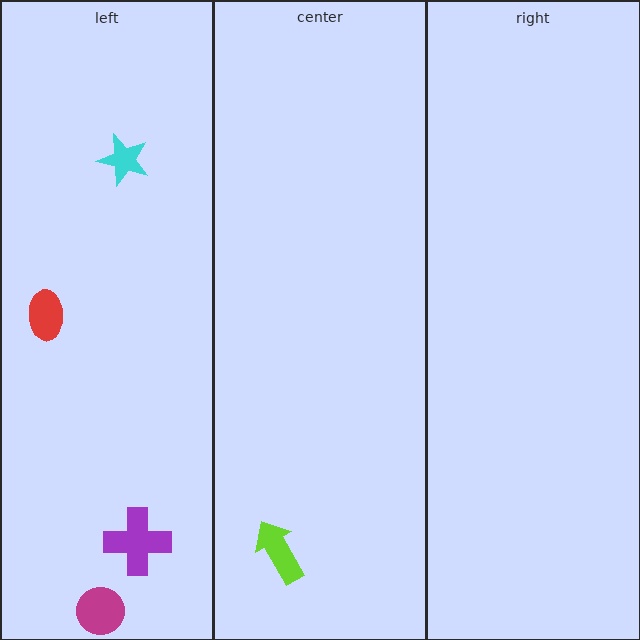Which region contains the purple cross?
The left region.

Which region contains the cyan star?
The left region.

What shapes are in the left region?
The purple cross, the cyan star, the magenta circle, the red ellipse.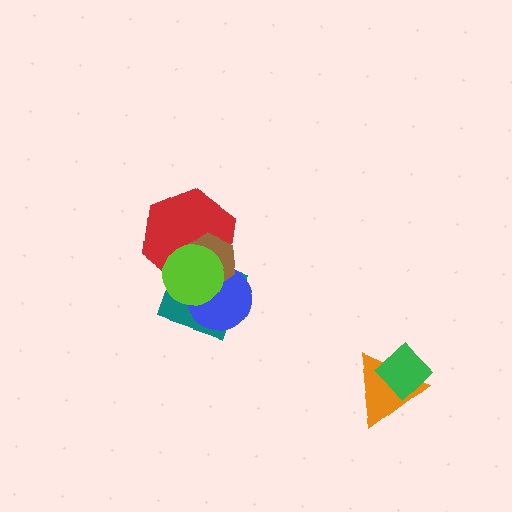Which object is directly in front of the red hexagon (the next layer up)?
The brown hexagon is directly in front of the red hexagon.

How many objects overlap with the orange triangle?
1 object overlaps with the orange triangle.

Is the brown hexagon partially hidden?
Yes, it is partially covered by another shape.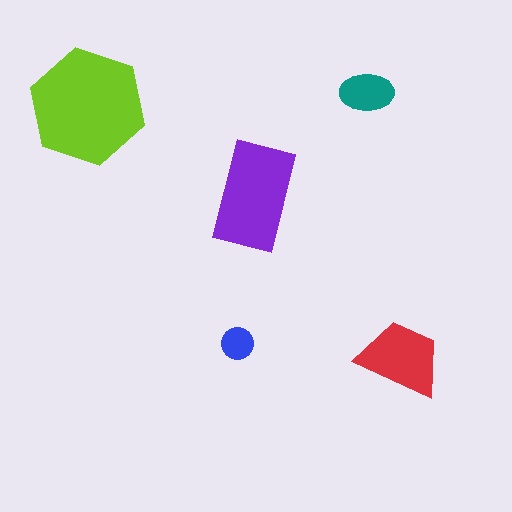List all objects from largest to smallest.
The lime hexagon, the purple rectangle, the red trapezoid, the teal ellipse, the blue circle.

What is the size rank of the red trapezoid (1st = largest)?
3rd.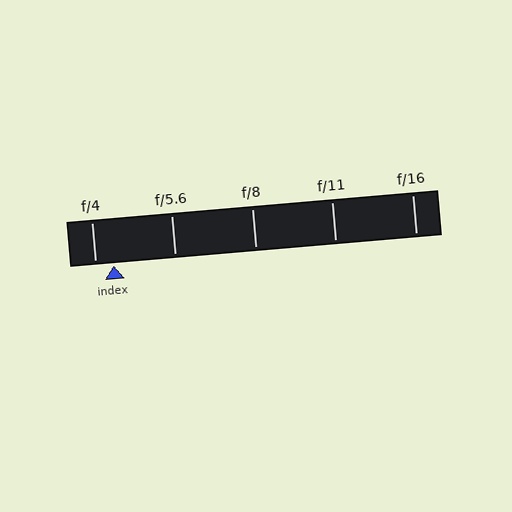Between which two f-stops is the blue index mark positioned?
The index mark is between f/4 and f/5.6.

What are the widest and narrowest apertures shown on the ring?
The widest aperture shown is f/4 and the narrowest is f/16.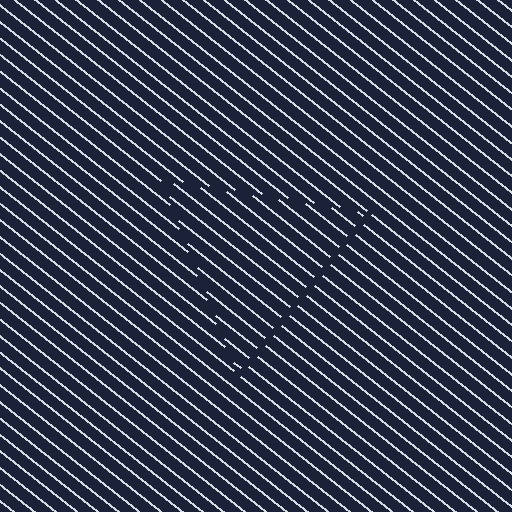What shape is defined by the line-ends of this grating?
An illusory triangle. The interior of the shape contains the same grating, shifted by half a period — the contour is defined by the phase discontinuity where line-ends from the inner and outer gratings abut.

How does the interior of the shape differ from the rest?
The interior of the shape contains the same grating, shifted by half a period — the contour is defined by the phase discontinuity where line-ends from the inner and outer gratings abut.